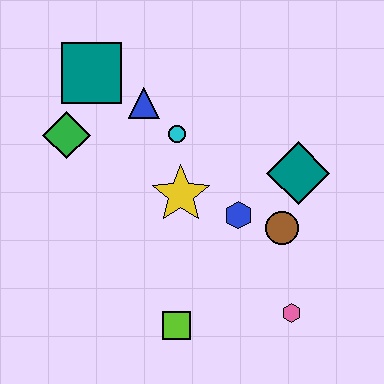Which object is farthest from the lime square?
The teal square is farthest from the lime square.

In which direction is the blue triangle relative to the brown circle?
The blue triangle is to the left of the brown circle.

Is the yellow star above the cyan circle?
No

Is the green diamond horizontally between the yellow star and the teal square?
No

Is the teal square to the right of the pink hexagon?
No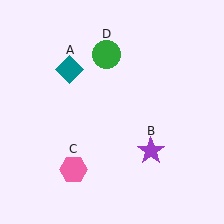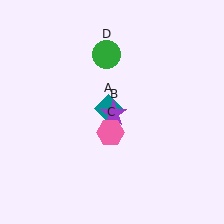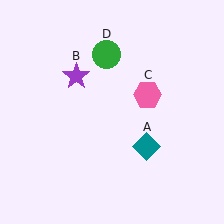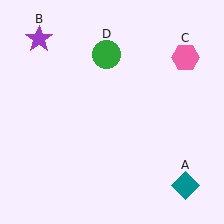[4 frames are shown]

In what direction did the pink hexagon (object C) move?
The pink hexagon (object C) moved up and to the right.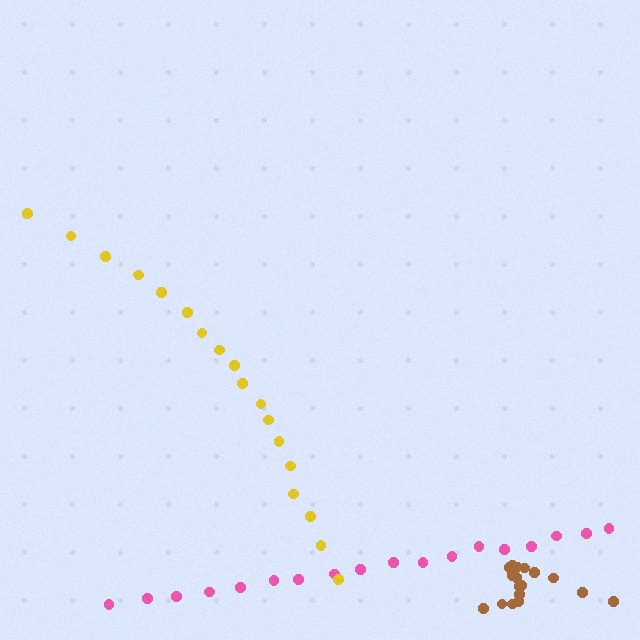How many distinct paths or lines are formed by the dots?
There are 3 distinct paths.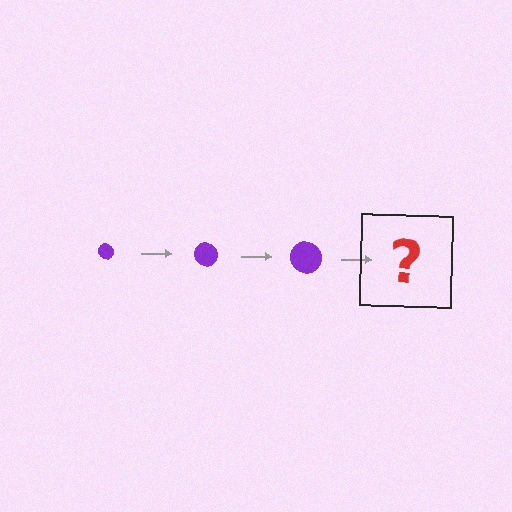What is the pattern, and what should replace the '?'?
The pattern is that the circle gets progressively larger each step. The '?' should be a purple circle, larger than the previous one.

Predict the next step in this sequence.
The next step is a purple circle, larger than the previous one.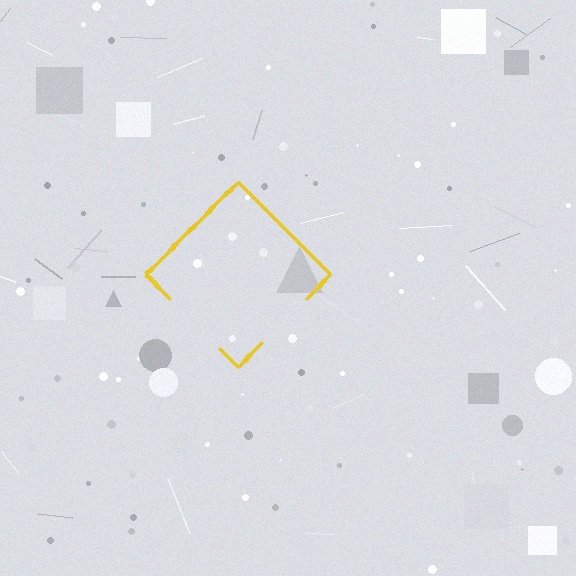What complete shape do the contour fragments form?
The contour fragments form a diamond.